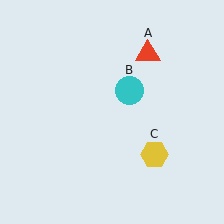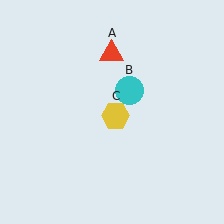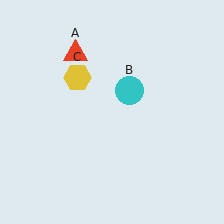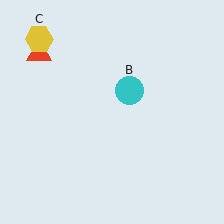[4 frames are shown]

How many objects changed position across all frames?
2 objects changed position: red triangle (object A), yellow hexagon (object C).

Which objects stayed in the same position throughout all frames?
Cyan circle (object B) remained stationary.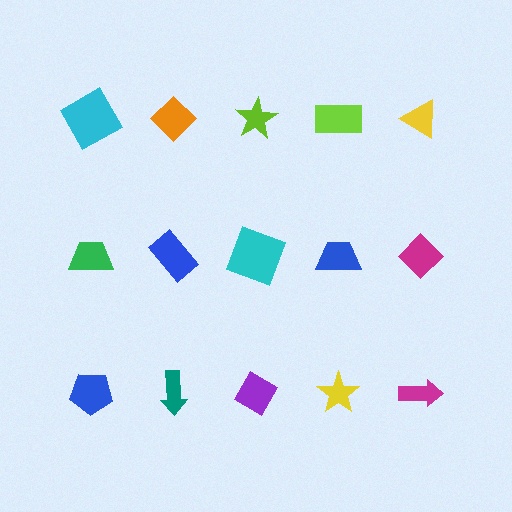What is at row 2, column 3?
A cyan square.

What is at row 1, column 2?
An orange diamond.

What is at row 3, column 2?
A teal arrow.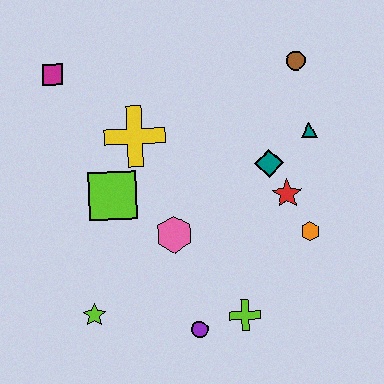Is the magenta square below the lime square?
No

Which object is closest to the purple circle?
The lime cross is closest to the purple circle.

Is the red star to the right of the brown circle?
No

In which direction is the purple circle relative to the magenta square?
The purple circle is below the magenta square.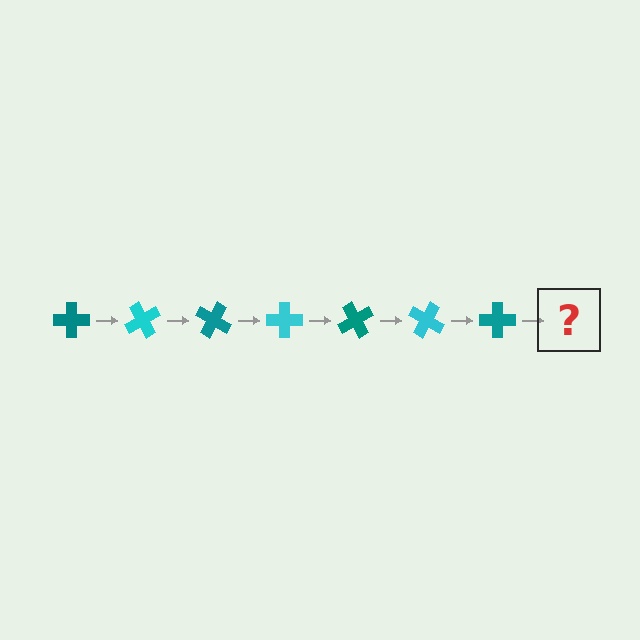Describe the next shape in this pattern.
It should be a cyan cross, rotated 420 degrees from the start.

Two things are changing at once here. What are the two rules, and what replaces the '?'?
The two rules are that it rotates 60 degrees each step and the color cycles through teal and cyan. The '?' should be a cyan cross, rotated 420 degrees from the start.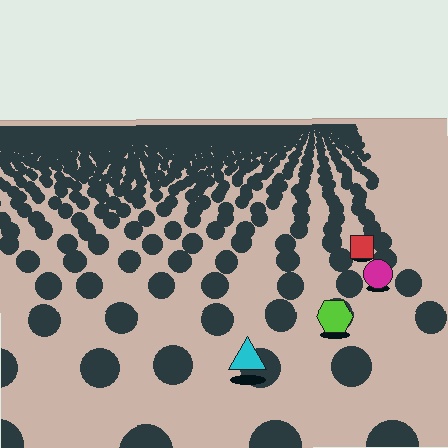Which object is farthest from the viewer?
The red square is farthest from the viewer. It appears smaller and the ground texture around it is denser.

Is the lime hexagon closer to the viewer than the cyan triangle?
No. The cyan triangle is closer — you can tell from the texture gradient: the ground texture is coarser near it.